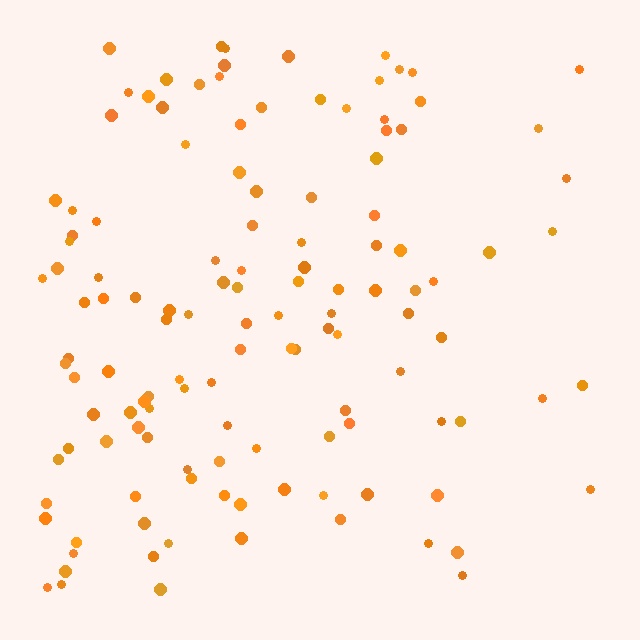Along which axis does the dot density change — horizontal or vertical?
Horizontal.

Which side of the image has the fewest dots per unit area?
The right.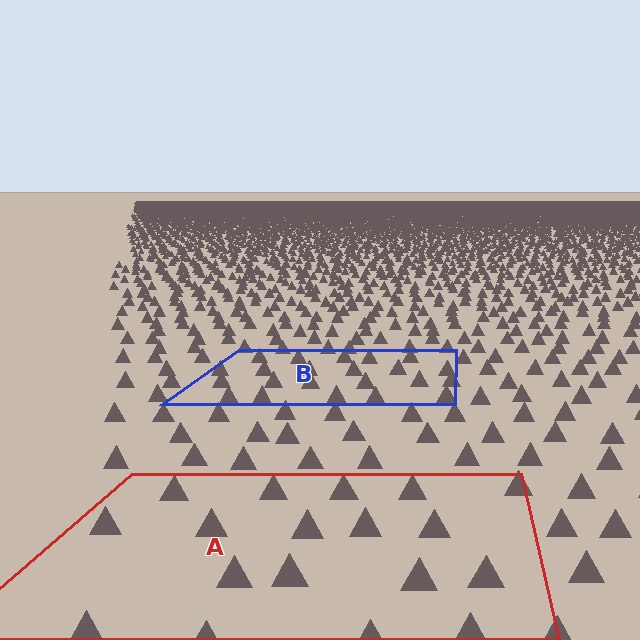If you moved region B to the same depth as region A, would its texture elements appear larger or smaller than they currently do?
They would appear larger. At a closer depth, the same texture elements are projected at a bigger on-screen size.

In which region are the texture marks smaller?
The texture marks are smaller in region B, because it is farther away.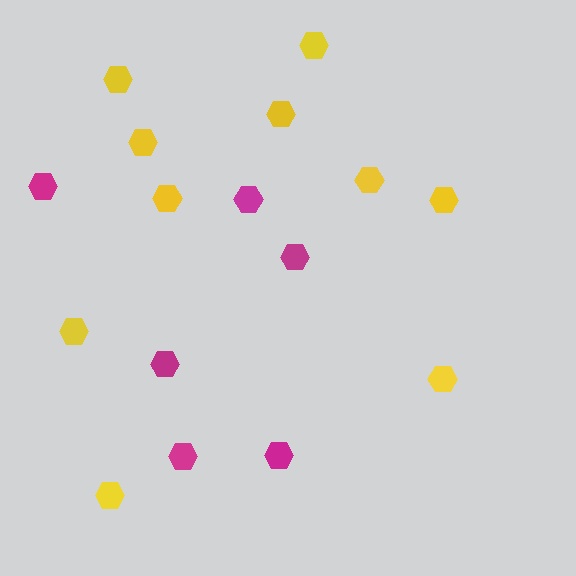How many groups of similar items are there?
There are 2 groups: one group of magenta hexagons (6) and one group of yellow hexagons (10).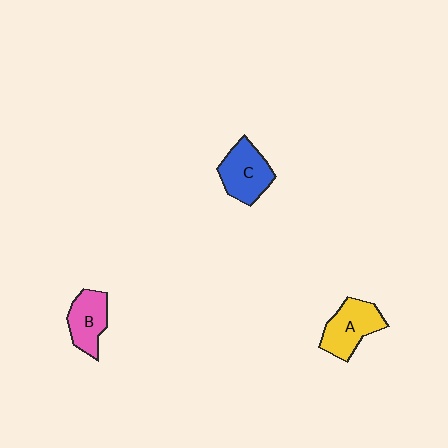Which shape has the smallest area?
Shape B (pink).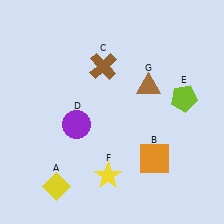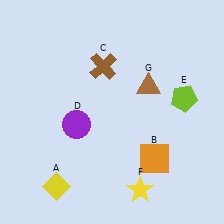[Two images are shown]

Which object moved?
The yellow star (F) moved right.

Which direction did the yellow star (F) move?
The yellow star (F) moved right.